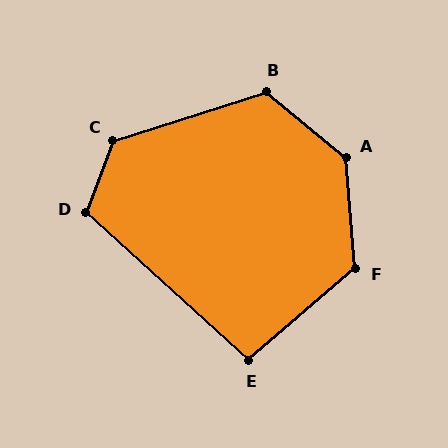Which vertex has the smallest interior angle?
E, at approximately 97 degrees.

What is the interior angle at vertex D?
Approximately 112 degrees (obtuse).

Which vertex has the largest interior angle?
A, at approximately 135 degrees.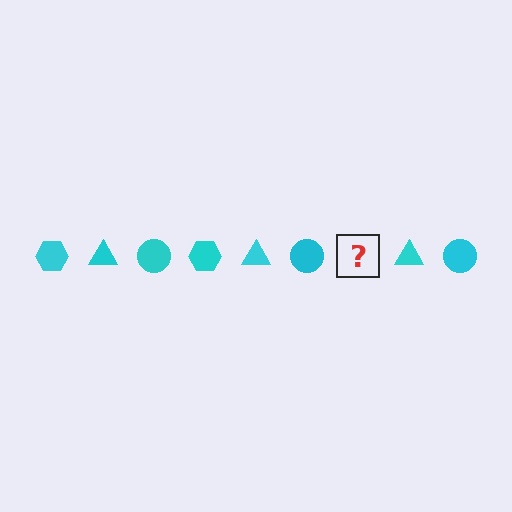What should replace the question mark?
The question mark should be replaced with a cyan hexagon.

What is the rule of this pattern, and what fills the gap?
The rule is that the pattern cycles through hexagon, triangle, circle shapes in cyan. The gap should be filled with a cyan hexagon.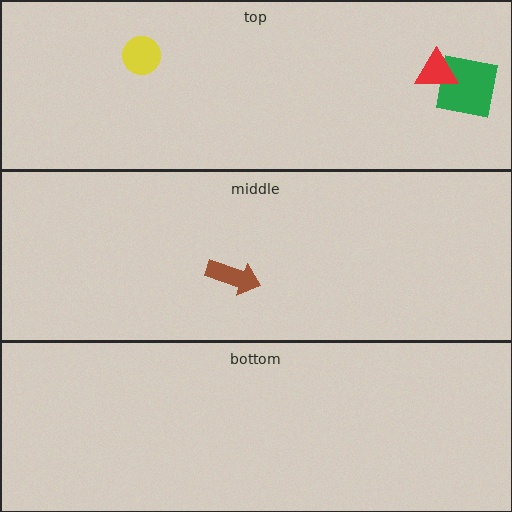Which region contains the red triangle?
The top region.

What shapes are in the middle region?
The brown arrow.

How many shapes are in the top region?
3.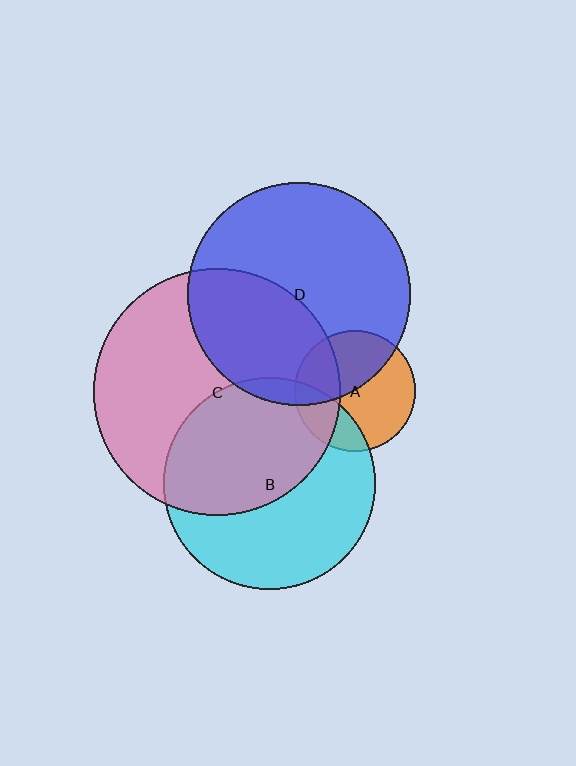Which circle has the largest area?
Circle C (pink).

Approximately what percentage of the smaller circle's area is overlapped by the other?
Approximately 45%.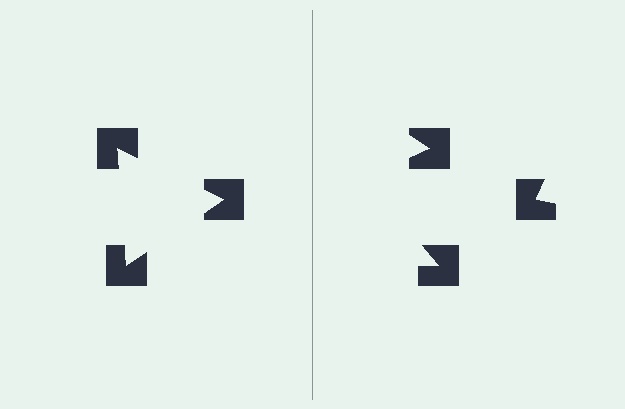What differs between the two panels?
The notched squares are positioned identically on both sides; only the wedge orientations differ. On the left they align to a triangle; on the right they are misaligned.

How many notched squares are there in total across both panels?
6 — 3 on each side.